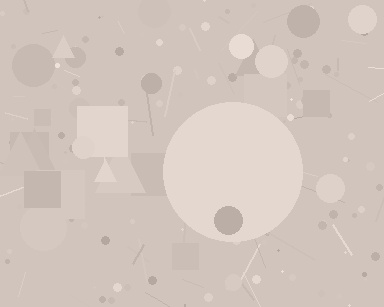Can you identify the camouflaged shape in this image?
The camouflaged shape is a circle.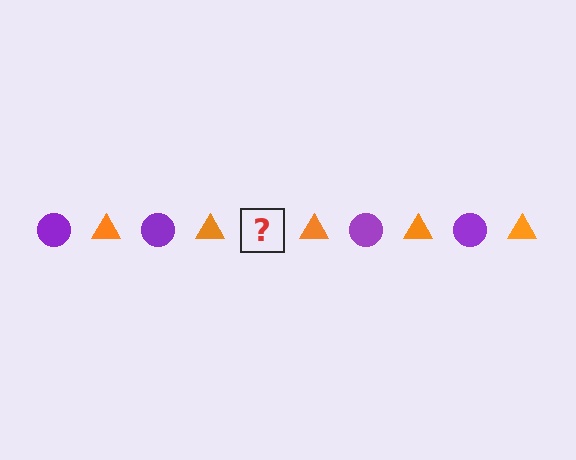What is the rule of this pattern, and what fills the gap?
The rule is that the pattern alternates between purple circle and orange triangle. The gap should be filled with a purple circle.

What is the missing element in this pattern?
The missing element is a purple circle.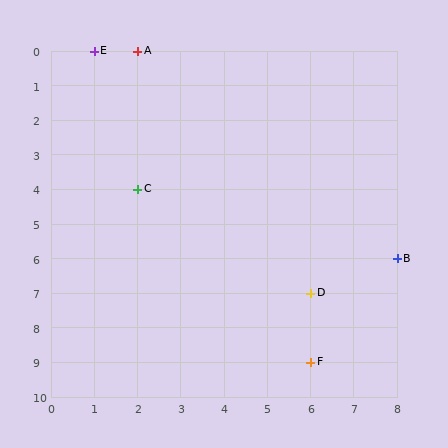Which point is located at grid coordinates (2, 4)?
Point C is at (2, 4).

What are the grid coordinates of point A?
Point A is at grid coordinates (2, 0).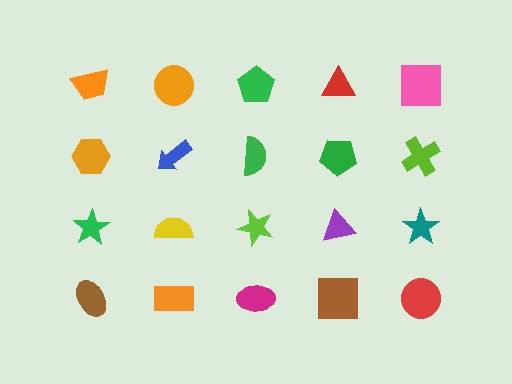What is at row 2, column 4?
A green pentagon.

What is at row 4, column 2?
An orange rectangle.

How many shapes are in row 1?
5 shapes.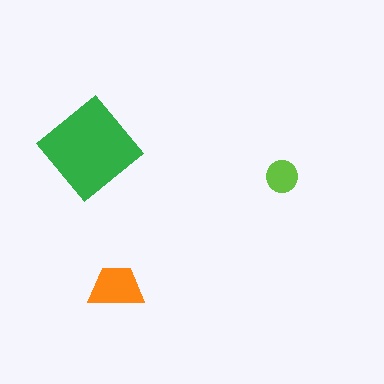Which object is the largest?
The green diamond.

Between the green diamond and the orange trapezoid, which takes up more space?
The green diamond.